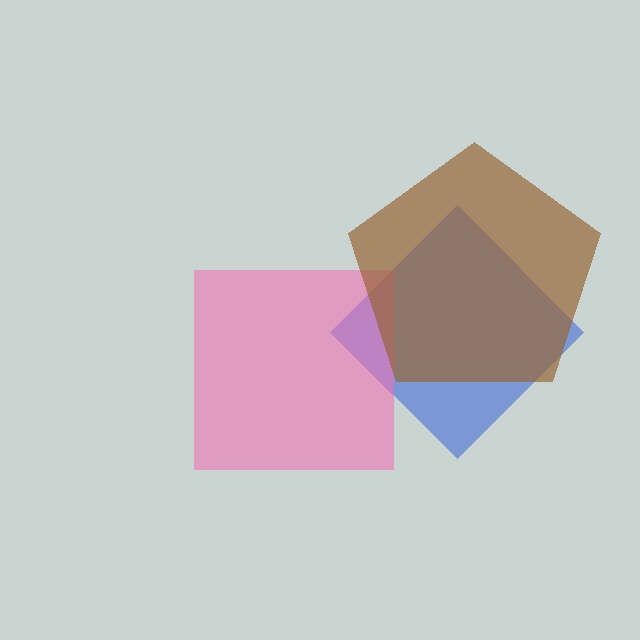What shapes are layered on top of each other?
The layered shapes are: a blue diamond, a pink square, a brown pentagon.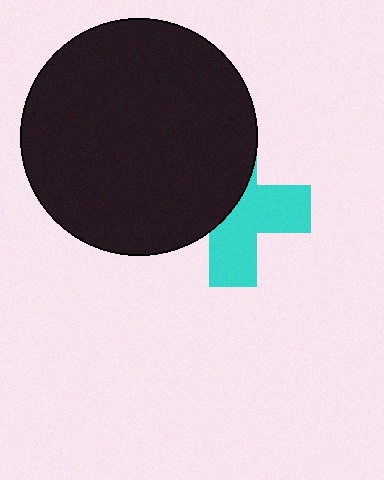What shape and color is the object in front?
The object in front is a black circle.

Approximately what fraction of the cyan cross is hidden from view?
Roughly 48% of the cyan cross is hidden behind the black circle.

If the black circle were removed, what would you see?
You would see the complete cyan cross.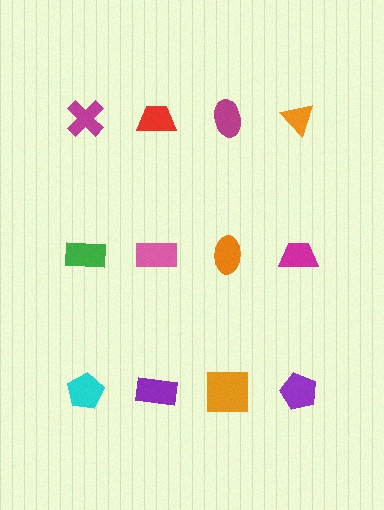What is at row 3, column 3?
An orange square.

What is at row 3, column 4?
A purple pentagon.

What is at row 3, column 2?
A purple rectangle.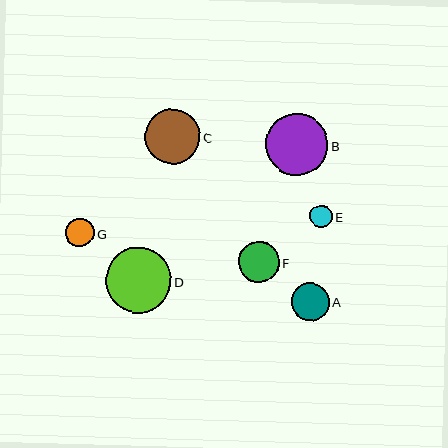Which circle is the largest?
Circle D is the largest with a size of approximately 65 pixels.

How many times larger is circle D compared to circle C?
Circle D is approximately 1.2 times the size of circle C.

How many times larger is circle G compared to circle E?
Circle G is approximately 1.2 times the size of circle E.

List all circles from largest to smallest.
From largest to smallest: D, B, C, F, A, G, E.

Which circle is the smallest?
Circle E is the smallest with a size of approximately 23 pixels.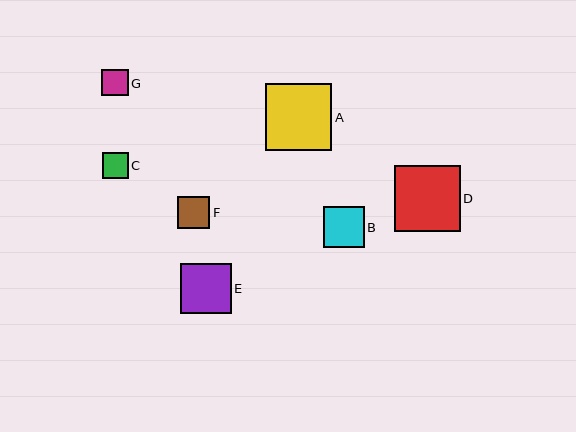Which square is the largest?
Square A is the largest with a size of approximately 66 pixels.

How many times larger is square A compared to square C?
Square A is approximately 2.5 times the size of square C.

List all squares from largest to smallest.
From largest to smallest: A, D, E, B, F, G, C.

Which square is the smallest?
Square C is the smallest with a size of approximately 26 pixels.